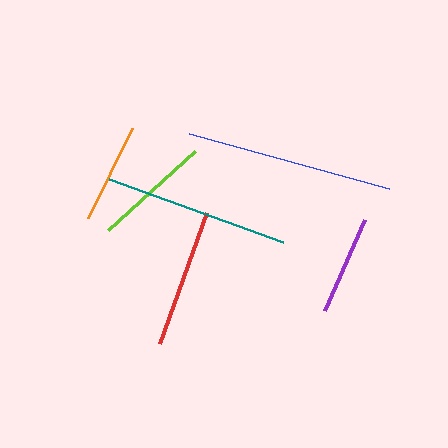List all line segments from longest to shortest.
From longest to shortest: blue, teal, red, lime, orange, purple.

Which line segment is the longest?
The blue line is the longest at approximately 207 pixels.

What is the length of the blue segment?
The blue segment is approximately 207 pixels long.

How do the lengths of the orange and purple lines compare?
The orange and purple lines are approximately the same length.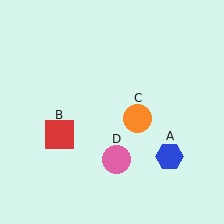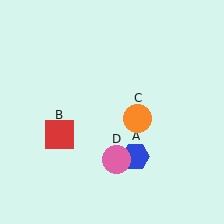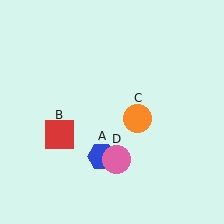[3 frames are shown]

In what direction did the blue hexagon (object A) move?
The blue hexagon (object A) moved left.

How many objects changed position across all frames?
1 object changed position: blue hexagon (object A).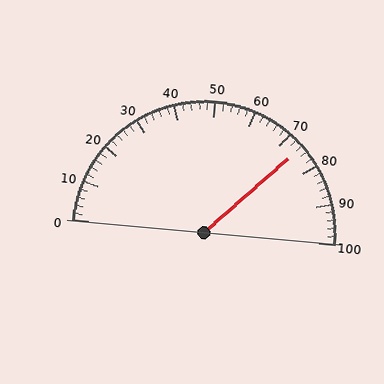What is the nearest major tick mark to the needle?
The nearest major tick mark is 70.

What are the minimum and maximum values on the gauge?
The gauge ranges from 0 to 100.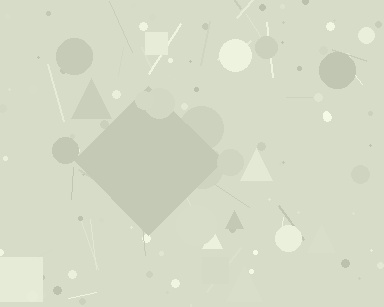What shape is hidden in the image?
A diamond is hidden in the image.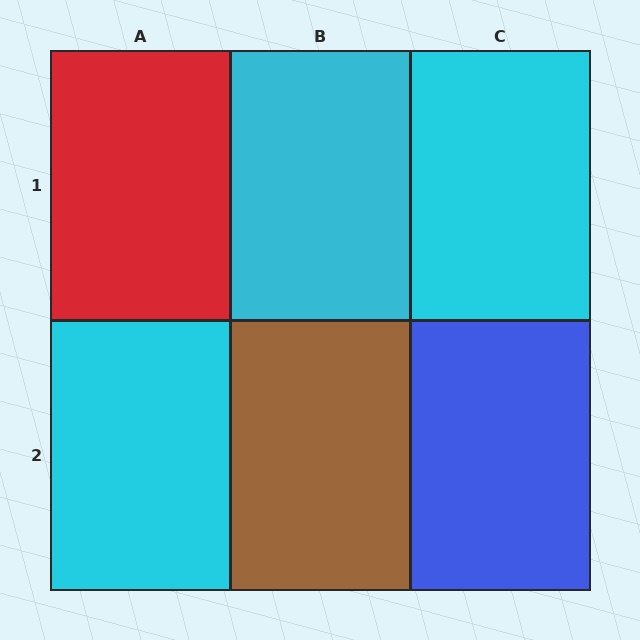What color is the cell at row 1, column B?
Cyan.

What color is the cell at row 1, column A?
Red.